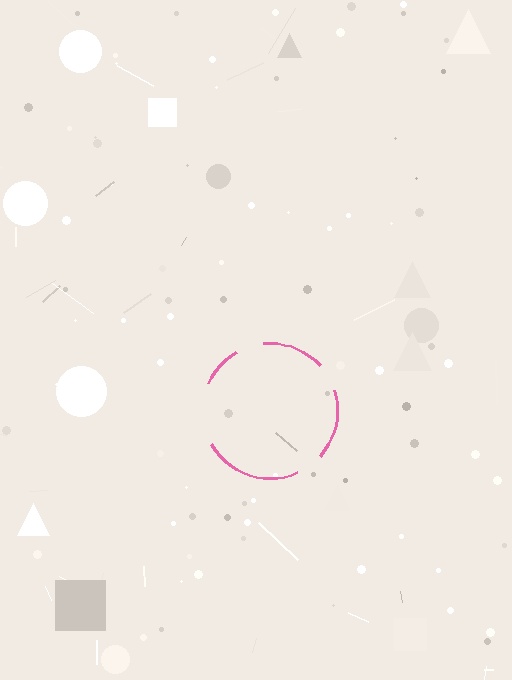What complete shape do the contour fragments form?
The contour fragments form a circle.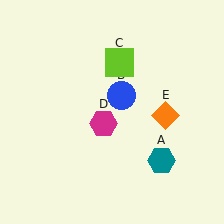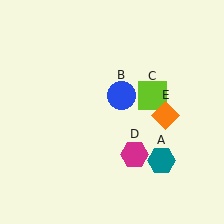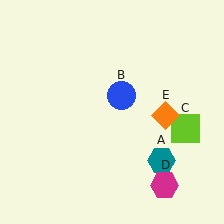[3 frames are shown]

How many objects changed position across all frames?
2 objects changed position: lime square (object C), magenta hexagon (object D).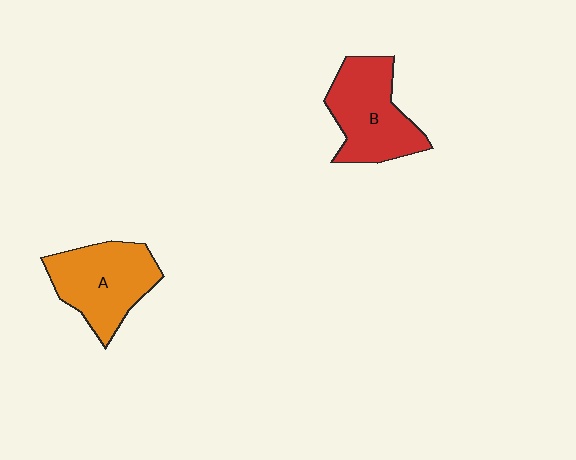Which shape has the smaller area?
Shape A (orange).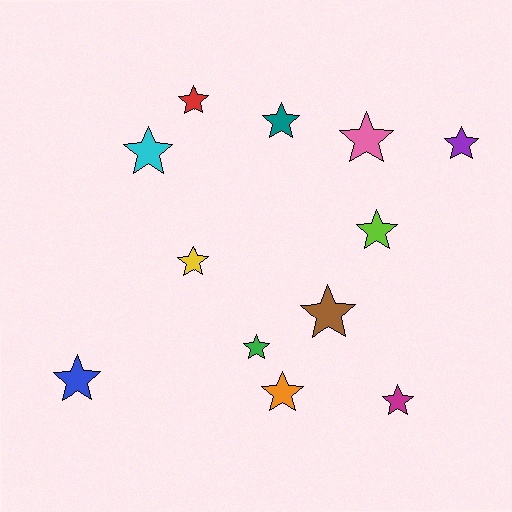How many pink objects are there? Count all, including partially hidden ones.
There is 1 pink object.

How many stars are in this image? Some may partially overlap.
There are 12 stars.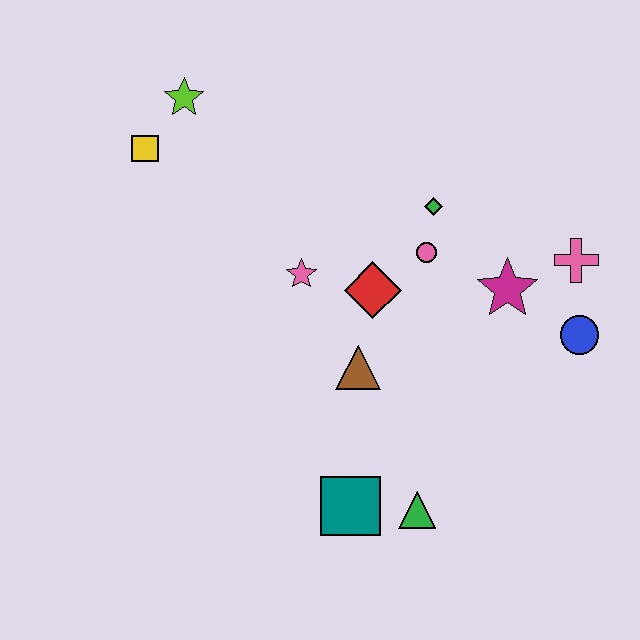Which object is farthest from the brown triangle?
The lime star is farthest from the brown triangle.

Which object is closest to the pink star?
The red diamond is closest to the pink star.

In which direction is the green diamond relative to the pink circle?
The green diamond is above the pink circle.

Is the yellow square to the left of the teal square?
Yes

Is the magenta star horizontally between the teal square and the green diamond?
No